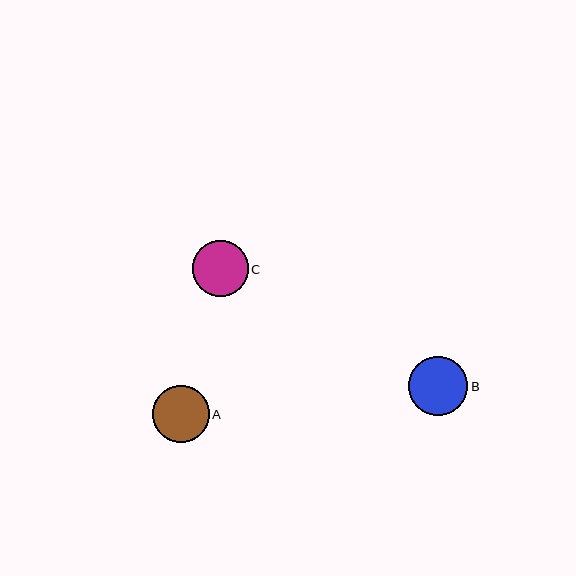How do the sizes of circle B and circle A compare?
Circle B and circle A are approximately the same size.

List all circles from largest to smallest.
From largest to smallest: B, A, C.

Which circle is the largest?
Circle B is the largest with a size of approximately 59 pixels.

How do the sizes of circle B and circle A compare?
Circle B and circle A are approximately the same size.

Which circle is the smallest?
Circle C is the smallest with a size of approximately 56 pixels.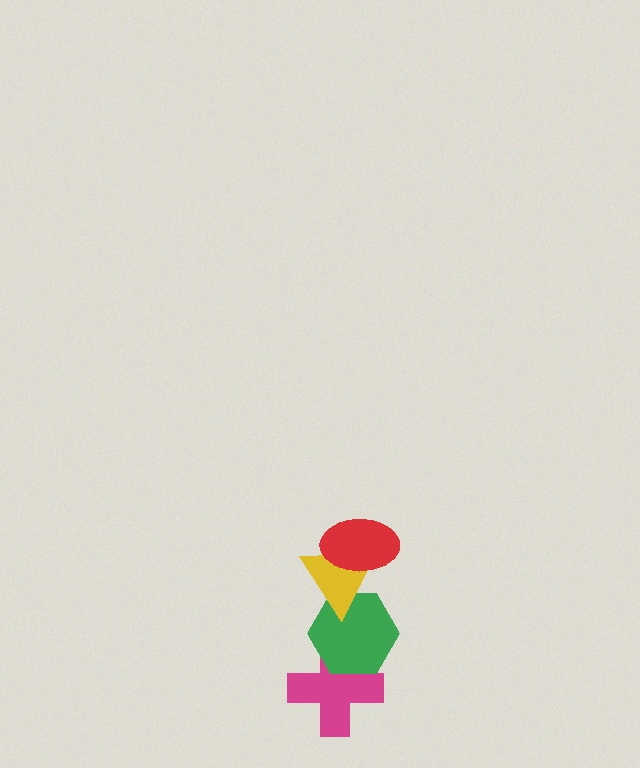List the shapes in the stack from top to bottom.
From top to bottom: the red ellipse, the yellow triangle, the green hexagon, the magenta cross.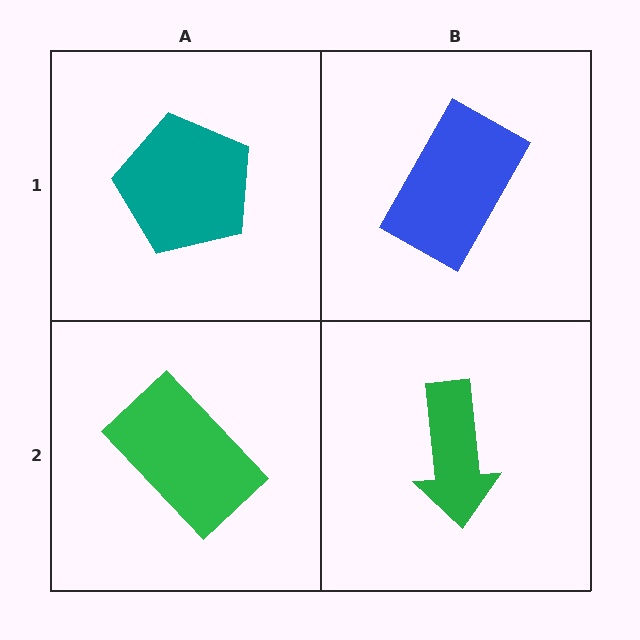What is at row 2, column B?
A green arrow.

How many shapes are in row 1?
2 shapes.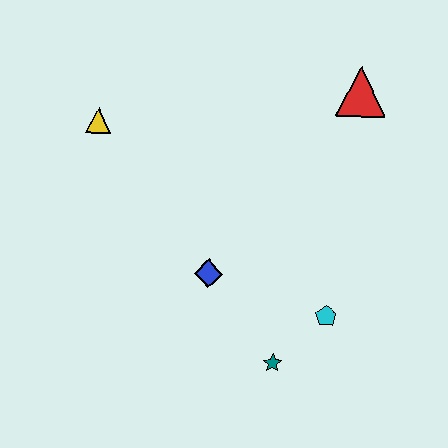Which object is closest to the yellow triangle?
The blue diamond is closest to the yellow triangle.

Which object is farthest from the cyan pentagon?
The yellow triangle is farthest from the cyan pentagon.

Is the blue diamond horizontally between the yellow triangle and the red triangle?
Yes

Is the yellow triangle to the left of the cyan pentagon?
Yes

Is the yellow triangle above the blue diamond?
Yes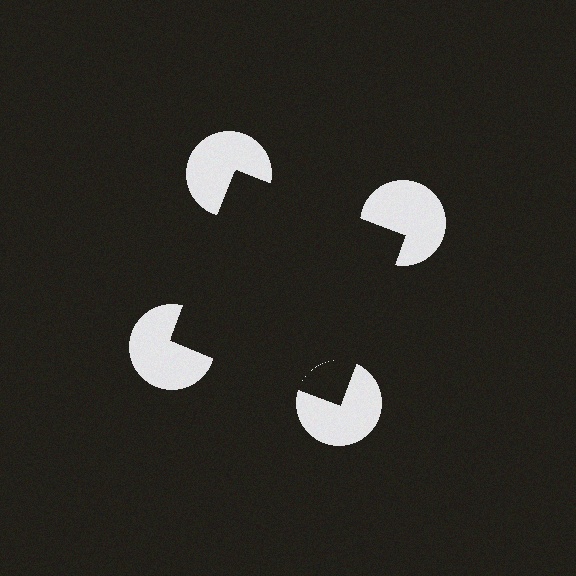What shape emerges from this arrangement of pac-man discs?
An illusory square — its edges are inferred from the aligned wedge cuts in the pac-man discs, not physically drawn.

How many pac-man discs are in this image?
There are 4 — one at each vertex of the illusory square.